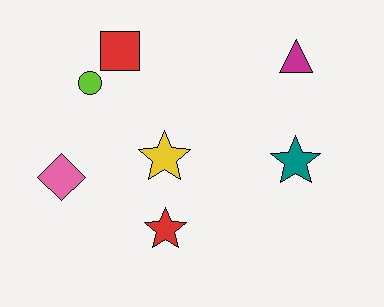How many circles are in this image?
There is 1 circle.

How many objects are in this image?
There are 7 objects.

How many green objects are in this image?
There are no green objects.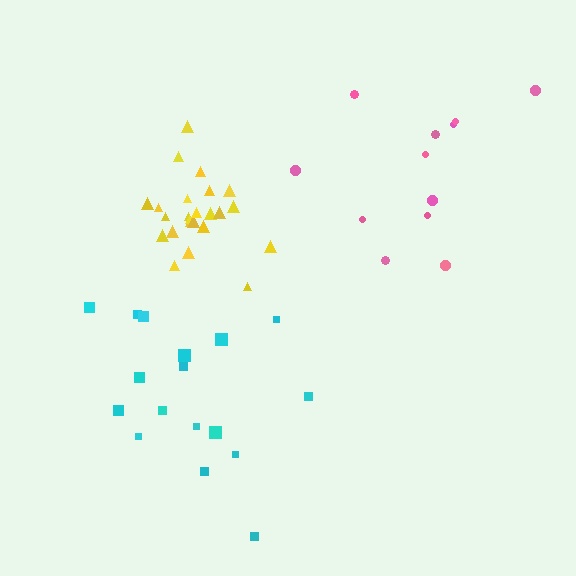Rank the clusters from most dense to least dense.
yellow, cyan, pink.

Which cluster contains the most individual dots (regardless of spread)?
Yellow (24).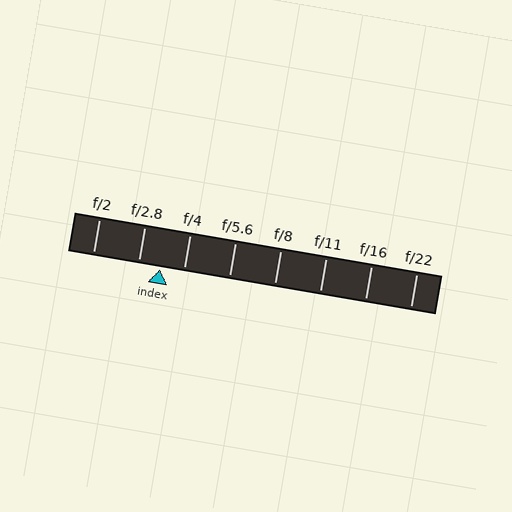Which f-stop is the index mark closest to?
The index mark is closest to f/2.8.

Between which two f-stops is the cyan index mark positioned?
The index mark is between f/2.8 and f/4.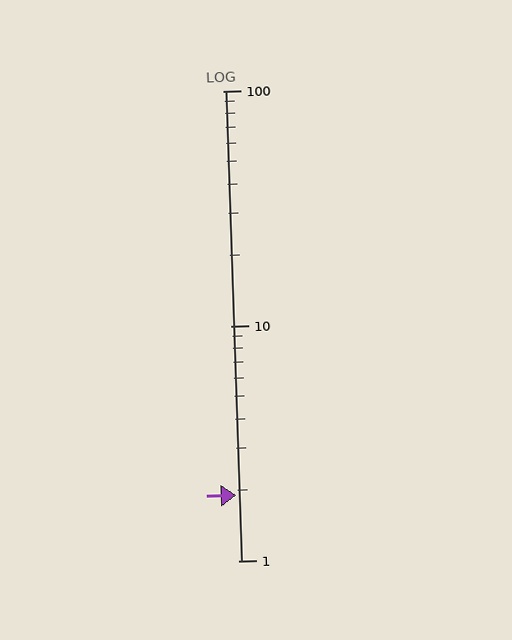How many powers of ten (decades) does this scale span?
The scale spans 2 decades, from 1 to 100.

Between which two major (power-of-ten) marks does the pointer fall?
The pointer is between 1 and 10.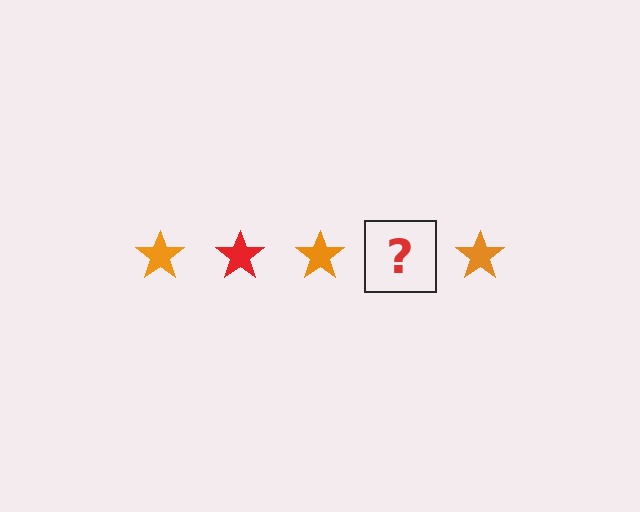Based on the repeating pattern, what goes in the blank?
The blank should be a red star.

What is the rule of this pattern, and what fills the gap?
The rule is that the pattern cycles through orange, red stars. The gap should be filled with a red star.